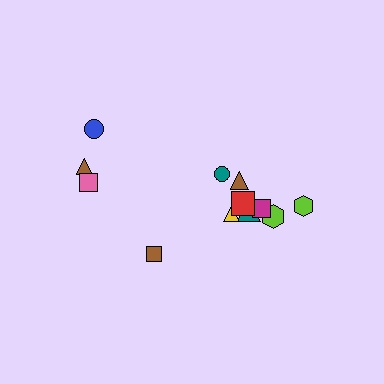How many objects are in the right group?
There are 8 objects.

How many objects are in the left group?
There are 4 objects.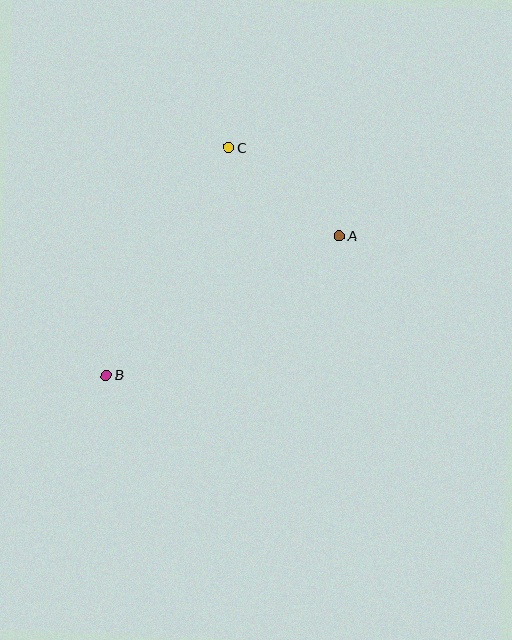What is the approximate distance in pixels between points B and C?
The distance between B and C is approximately 259 pixels.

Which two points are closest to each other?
Points A and C are closest to each other.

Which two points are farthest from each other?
Points A and B are farthest from each other.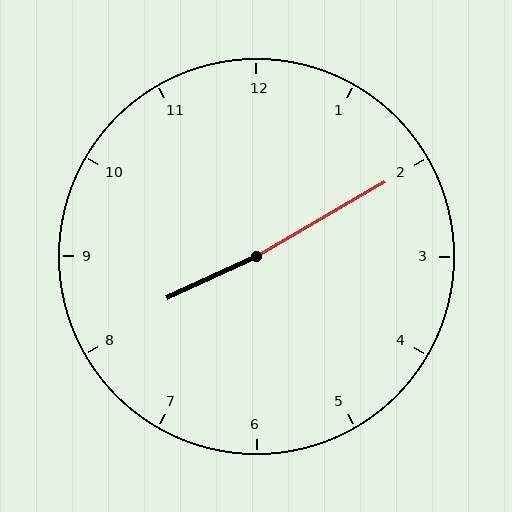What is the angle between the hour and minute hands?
Approximately 175 degrees.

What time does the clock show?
8:10.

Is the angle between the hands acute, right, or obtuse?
It is obtuse.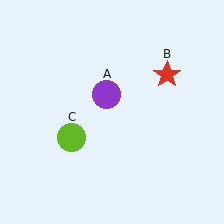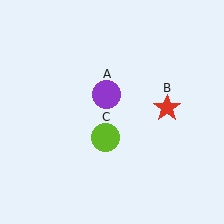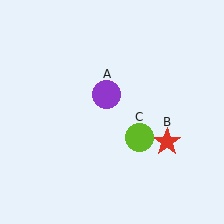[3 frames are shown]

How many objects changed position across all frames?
2 objects changed position: red star (object B), lime circle (object C).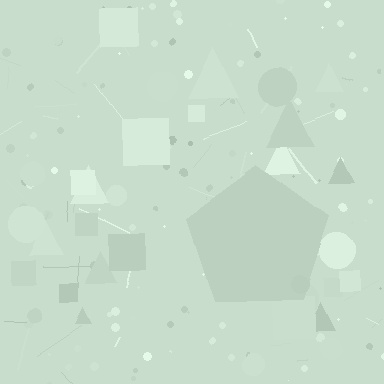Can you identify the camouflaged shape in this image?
The camouflaged shape is a pentagon.